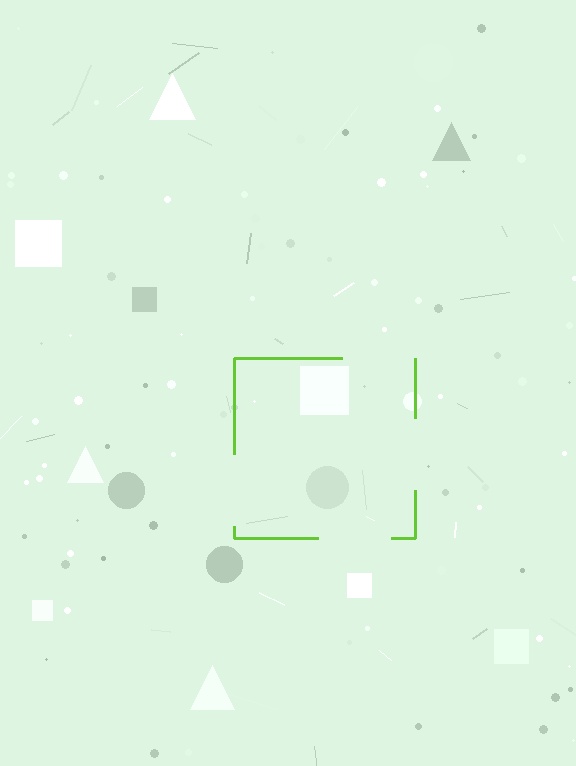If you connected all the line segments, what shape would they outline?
They would outline a square.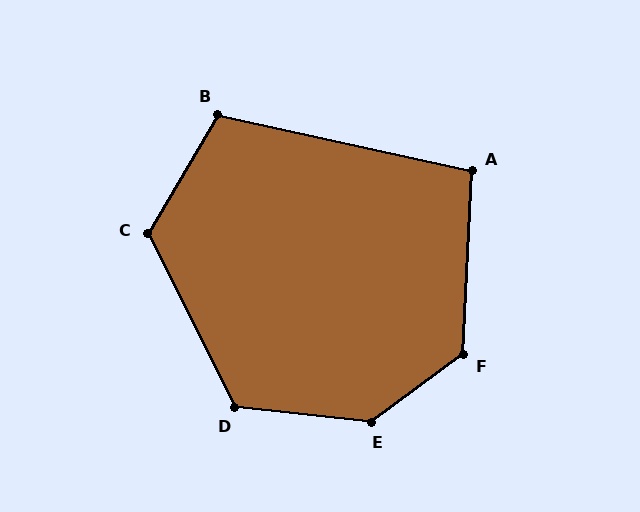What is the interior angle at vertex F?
Approximately 129 degrees (obtuse).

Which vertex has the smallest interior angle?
A, at approximately 100 degrees.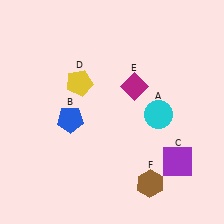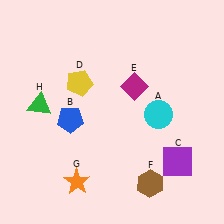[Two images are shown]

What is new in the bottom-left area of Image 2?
An orange star (G) was added in the bottom-left area of Image 2.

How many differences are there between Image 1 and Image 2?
There are 2 differences between the two images.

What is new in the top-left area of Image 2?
A green triangle (H) was added in the top-left area of Image 2.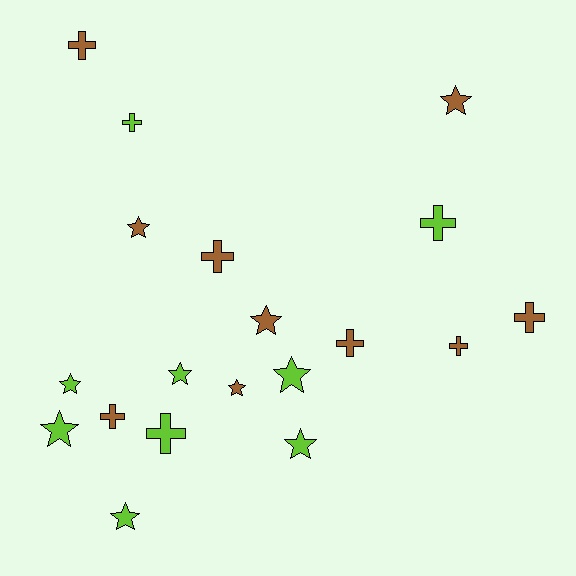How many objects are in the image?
There are 19 objects.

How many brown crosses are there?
There are 6 brown crosses.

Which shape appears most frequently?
Star, with 10 objects.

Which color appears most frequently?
Brown, with 10 objects.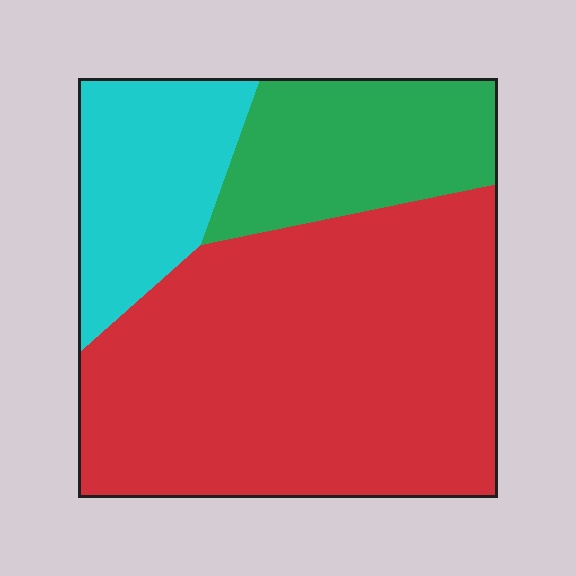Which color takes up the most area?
Red, at roughly 60%.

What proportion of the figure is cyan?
Cyan covers about 20% of the figure.